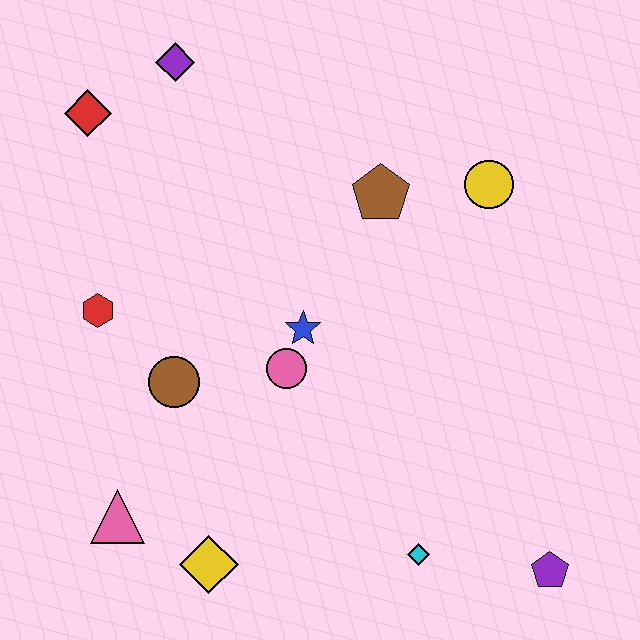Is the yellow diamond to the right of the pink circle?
No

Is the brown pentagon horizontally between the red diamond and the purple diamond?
No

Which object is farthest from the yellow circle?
The pink triangle is farthest from the yellow circle.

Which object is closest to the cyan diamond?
The purple pentagon is closest to the cyan diamond.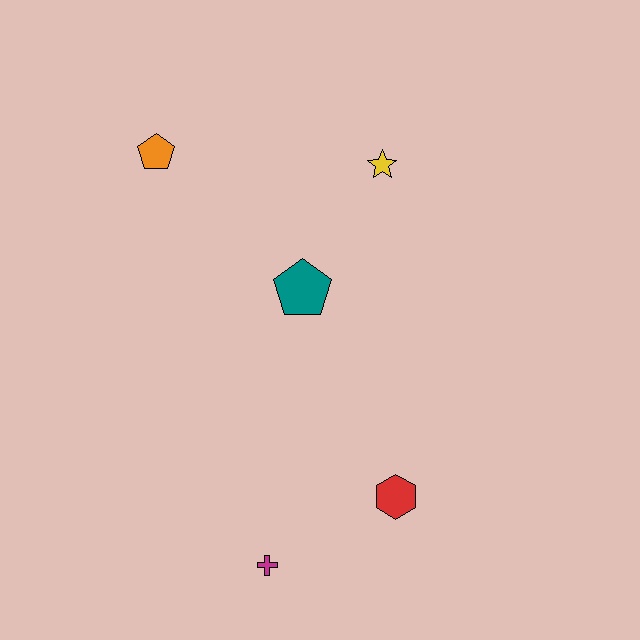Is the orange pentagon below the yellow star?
No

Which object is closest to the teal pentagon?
The yellow star is closest to the teal pentagon.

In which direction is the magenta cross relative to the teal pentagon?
The magenta cross is below the teal pentagon.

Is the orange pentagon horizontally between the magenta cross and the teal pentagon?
No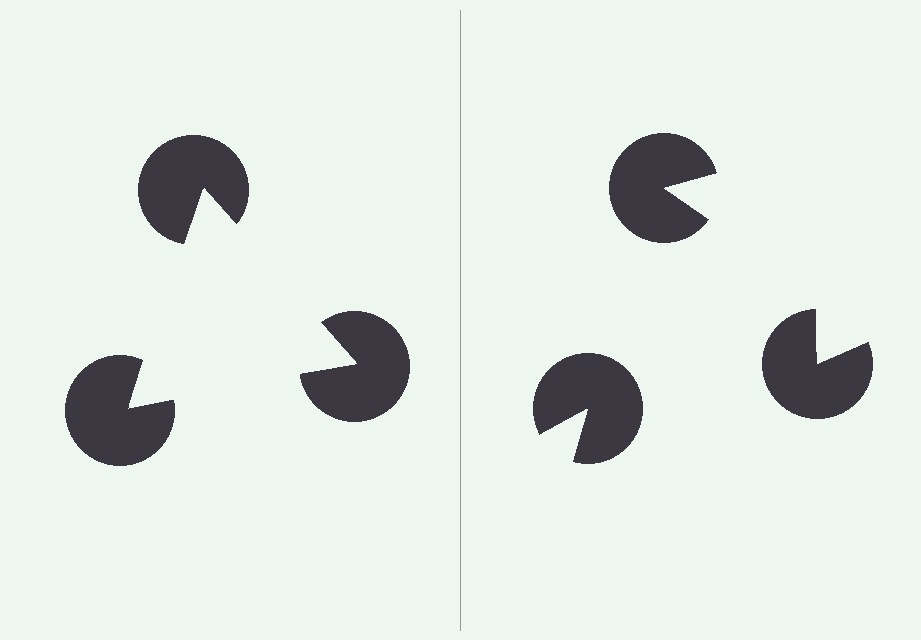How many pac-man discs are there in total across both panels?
6 — 3 on each side.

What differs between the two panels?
The pac-man discs are positioned identically on both sides; only the wedge orientations differ. On the left they align to a triangle; on the right they are misaligned.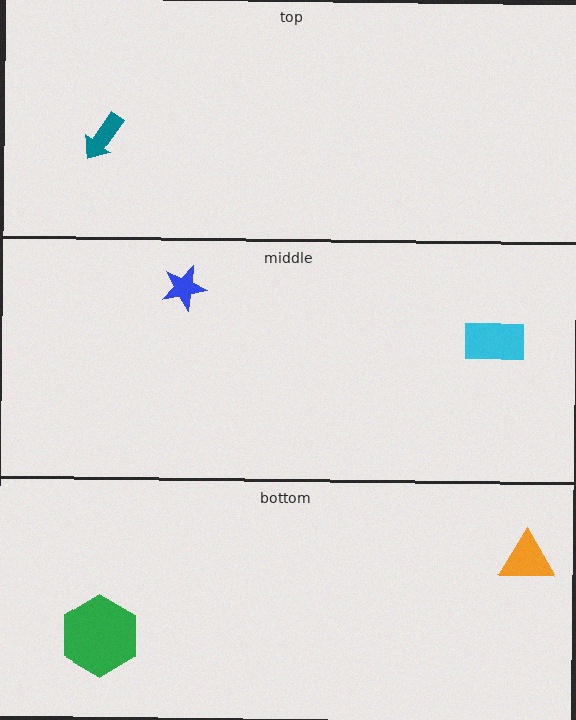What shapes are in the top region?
The teal arrow.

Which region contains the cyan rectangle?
The middle region.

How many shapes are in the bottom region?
2.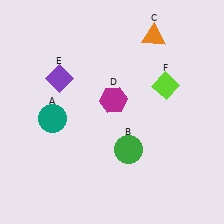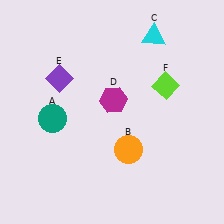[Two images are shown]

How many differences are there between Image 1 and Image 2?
There are 2 differences between the two images.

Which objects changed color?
B changed from green to orange. C changed from orange to cyan.